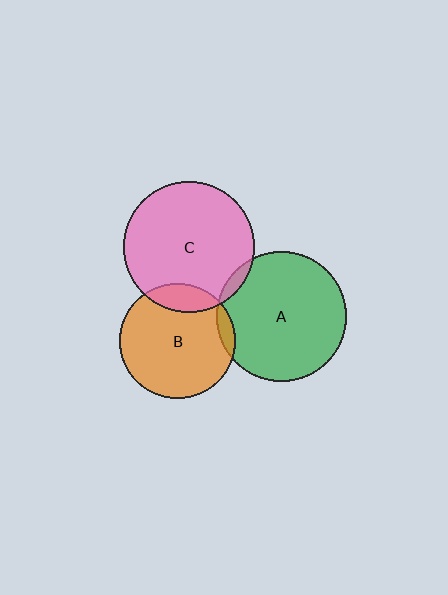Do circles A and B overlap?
Yes.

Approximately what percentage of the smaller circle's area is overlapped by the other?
Approximately 5%.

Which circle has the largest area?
Circle C (pink).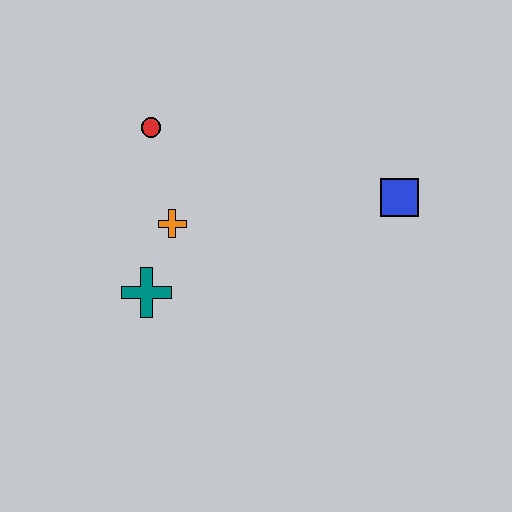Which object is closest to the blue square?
The orange cross is closest to the blue square.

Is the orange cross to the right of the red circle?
Yes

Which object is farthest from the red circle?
The blue square is farthest from the red circle.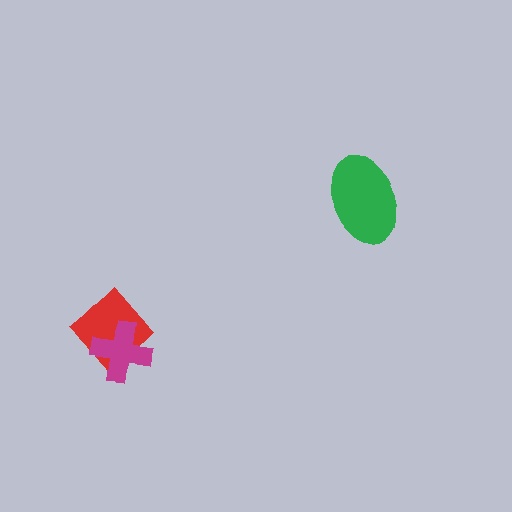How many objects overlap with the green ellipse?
0 objects overlap with the green ellipse.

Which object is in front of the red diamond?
The magenta cross is in front of the red diamond.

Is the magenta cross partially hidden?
No, no other shape covers it.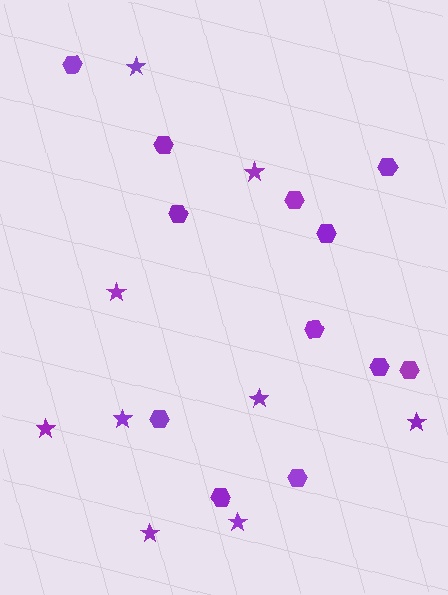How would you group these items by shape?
There are 2 groups: one group of stars (9) and one group of hexagons (12).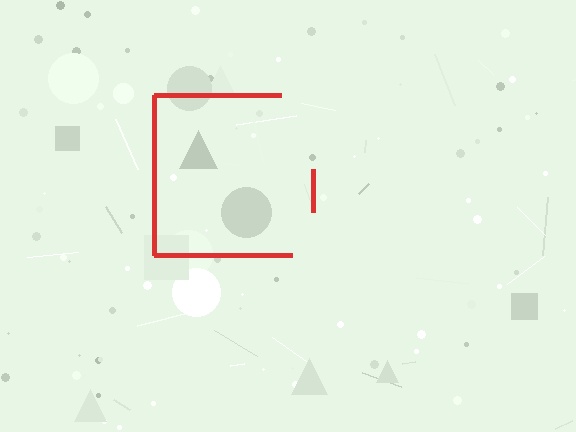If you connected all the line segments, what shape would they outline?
They would outline a square.